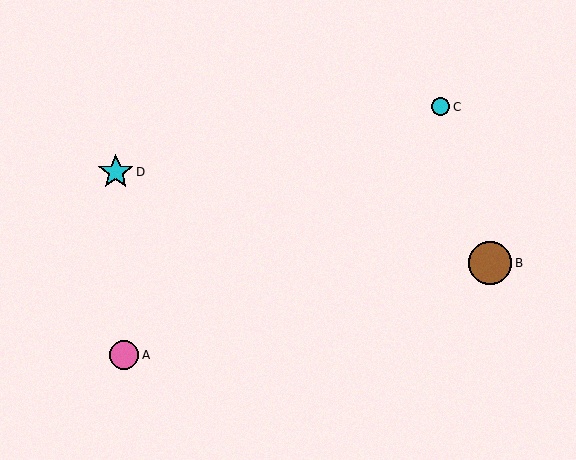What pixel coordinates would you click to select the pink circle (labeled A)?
Click at (124, 355) to select the pink circle A.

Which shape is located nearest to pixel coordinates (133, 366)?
The pink circle (labeled A) at (124, 355) is nearest to that location.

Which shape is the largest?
The brown circle (labeled B) is the largest.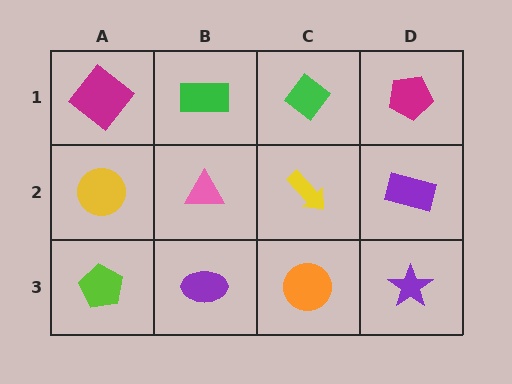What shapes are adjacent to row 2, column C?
A green diamond (row 1, column C), an orange circle (row 3, column C), a pink triangle (row 2, column B), a purple rectangle (row 2, column D).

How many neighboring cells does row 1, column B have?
3.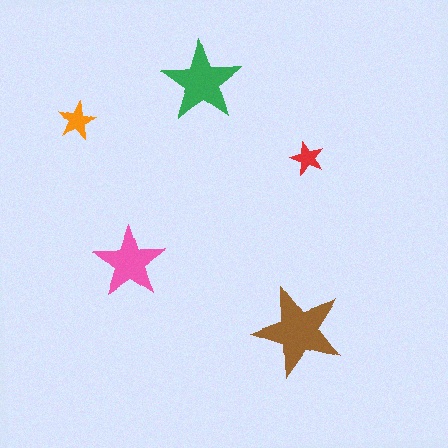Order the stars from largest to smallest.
the brown one, the green one, the pink one, the orange one, the red one.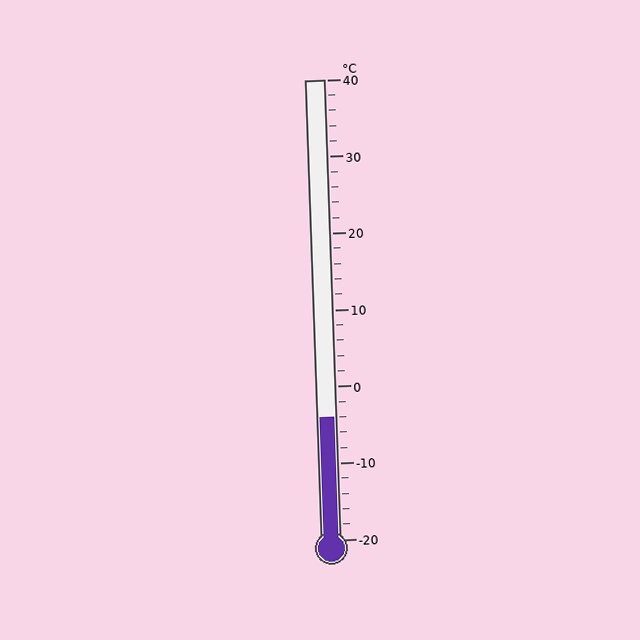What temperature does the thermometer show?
The thermometer shows approximately -4°C.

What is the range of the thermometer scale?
The thermometer scale ranges from -20°C to 40°C.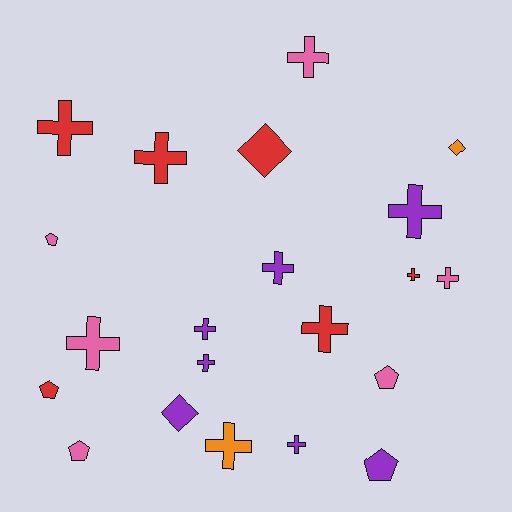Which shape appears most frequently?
Cross, with 13 objects.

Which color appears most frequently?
Purple, with 7 objects.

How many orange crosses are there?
There is 1 orange cross.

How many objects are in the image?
There are 21 objects.